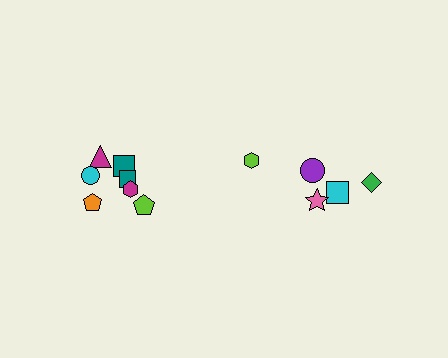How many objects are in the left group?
There are 7 objects.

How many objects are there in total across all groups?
There are 12 objects.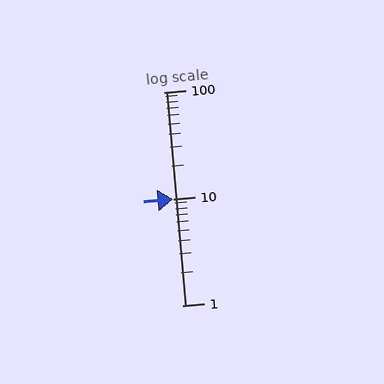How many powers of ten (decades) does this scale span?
The scale spans 2 decades, from 1 to 100.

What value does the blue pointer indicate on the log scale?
The pointer indicates approximately 10.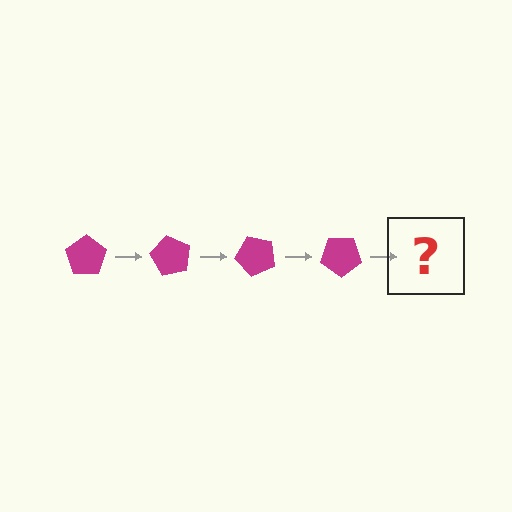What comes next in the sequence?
The next element should be a magenta pentagon rotated 240 degrees.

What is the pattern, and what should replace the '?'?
The pattern is that the pentagon rotates 60 degrees each step. The '?' should be a magenta pentagon rotated 240 degrees.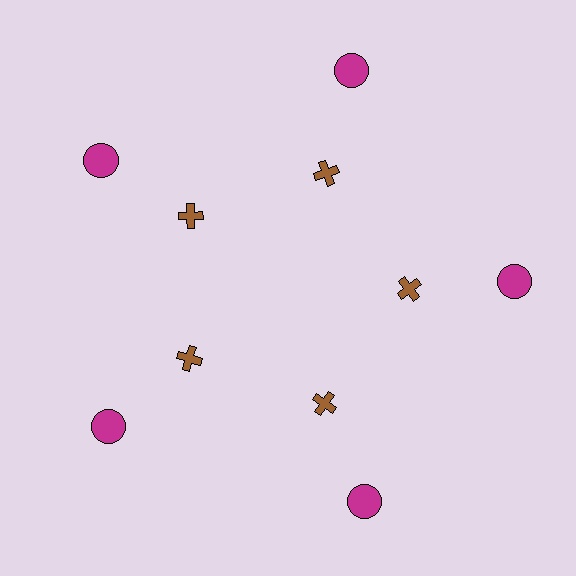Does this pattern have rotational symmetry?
Yes, this pattern has 5-fold rotational symmetry. It looks the same after rotating 72 degrees around the center.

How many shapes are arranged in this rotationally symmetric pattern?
There are 10 shapes, arranged in 5 groups of 2.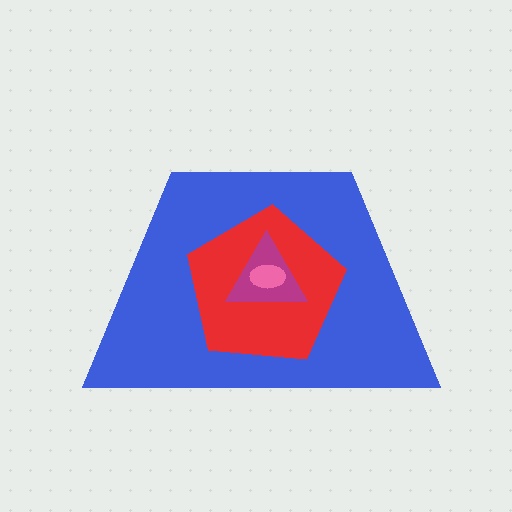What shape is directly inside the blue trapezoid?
The red pentagon.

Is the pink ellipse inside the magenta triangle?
Yes.